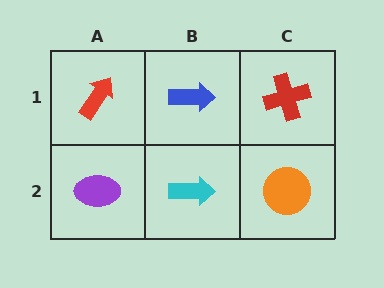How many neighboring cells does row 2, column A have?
2.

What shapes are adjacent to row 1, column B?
A cyan arrow (row 2, column B), a red arrow (row 1, column A), a red cross (row 1, column C).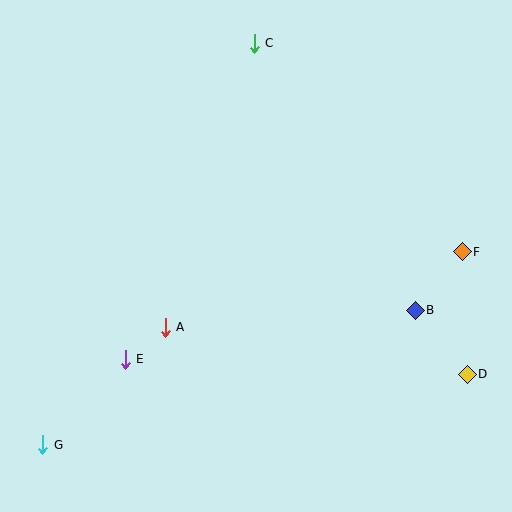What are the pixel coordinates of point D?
Point D is at (467, 374).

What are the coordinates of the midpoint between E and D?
The midpoint between E and D is at (296, 367).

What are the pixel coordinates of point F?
Point F is at (462, 252).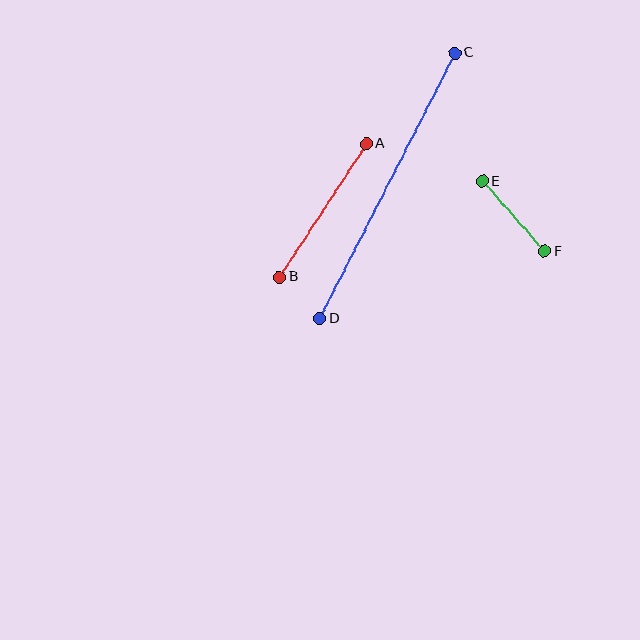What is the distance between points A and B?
The distance is approximately 159 pixels.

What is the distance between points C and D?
The distance is approximately 298 pixels.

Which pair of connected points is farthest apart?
Points C and D are farthest apart.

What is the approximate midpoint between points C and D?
The midpoint is at approximately (387, 186) pixels.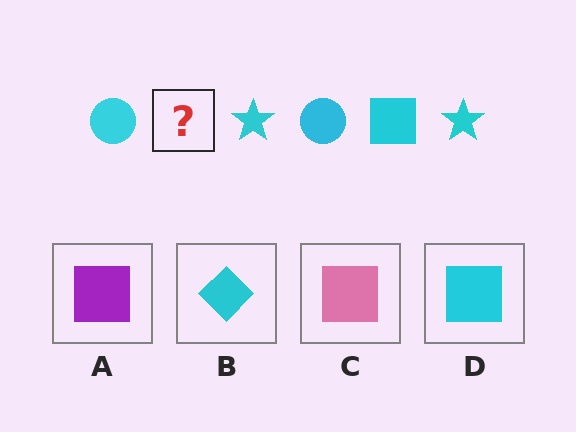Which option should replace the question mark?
Option D.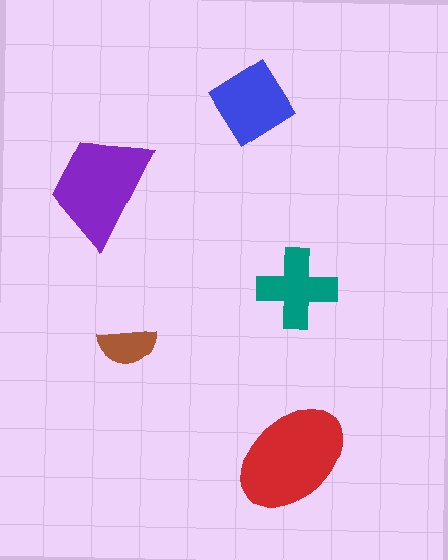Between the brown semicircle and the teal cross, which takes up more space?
The teal cross.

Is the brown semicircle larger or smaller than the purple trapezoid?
Smaller.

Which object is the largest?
The red ellipse.